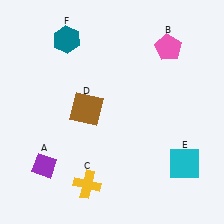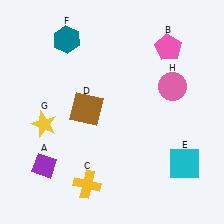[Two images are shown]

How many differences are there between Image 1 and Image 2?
There are 2 differences between the two images.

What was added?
A yellow star (G), a pink circle (H) were added in Image 2.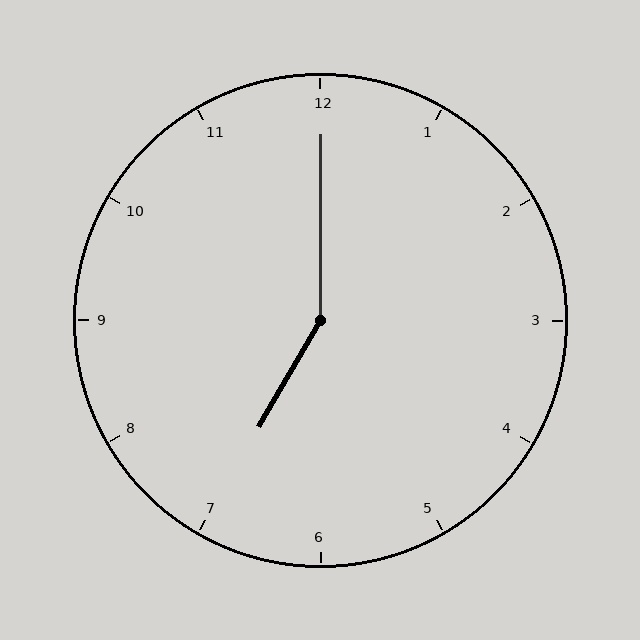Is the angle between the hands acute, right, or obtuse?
It is obtuse.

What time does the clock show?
7:00.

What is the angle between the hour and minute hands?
Approximately 150 degrees.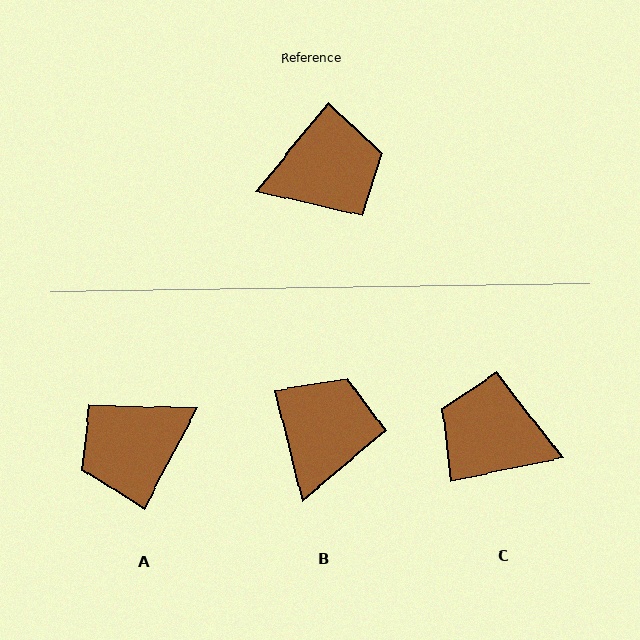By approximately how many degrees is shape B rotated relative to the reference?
Approximately 53 degrees counter-clockwise.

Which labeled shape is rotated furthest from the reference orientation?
A, about 168 degrees away.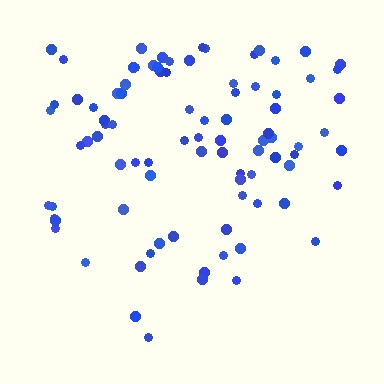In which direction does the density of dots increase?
From bottom to top, with the top side densest.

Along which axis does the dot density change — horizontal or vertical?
Vertical.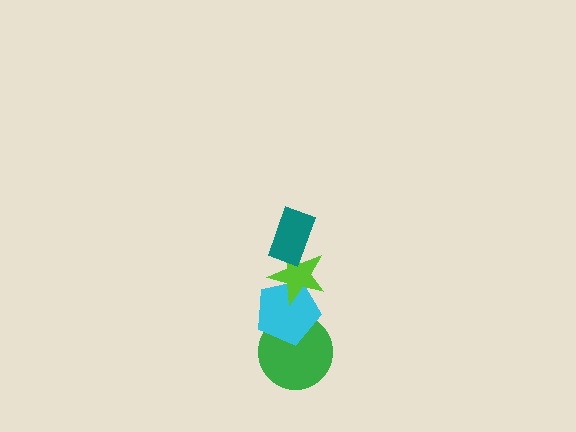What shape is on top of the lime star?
The teal rectangle is on top of the lime star.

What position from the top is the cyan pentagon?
The cyan pentagon is 3rd from the top.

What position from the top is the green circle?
The green circle is 4th from the top.